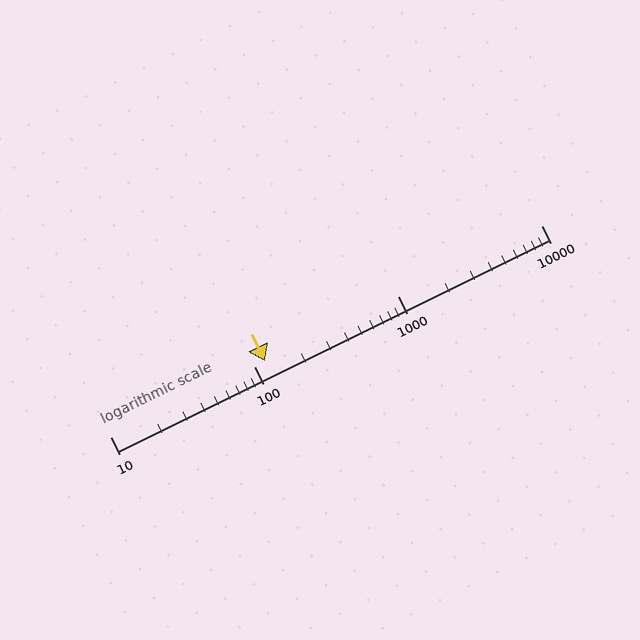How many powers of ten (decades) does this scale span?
The scale spans 3 decades, from 10 to 10000.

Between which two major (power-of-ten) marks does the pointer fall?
The pointer is between 100 and 1000.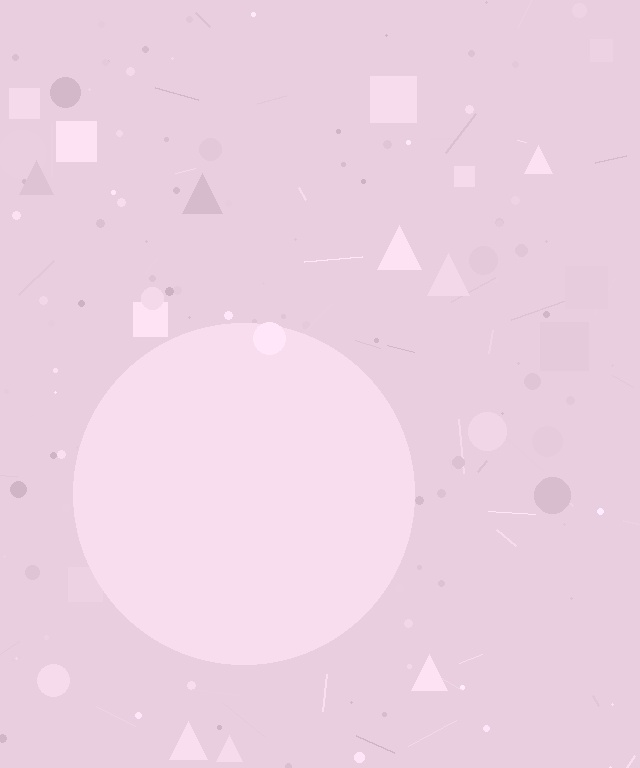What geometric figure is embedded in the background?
A circle is embedded in the background.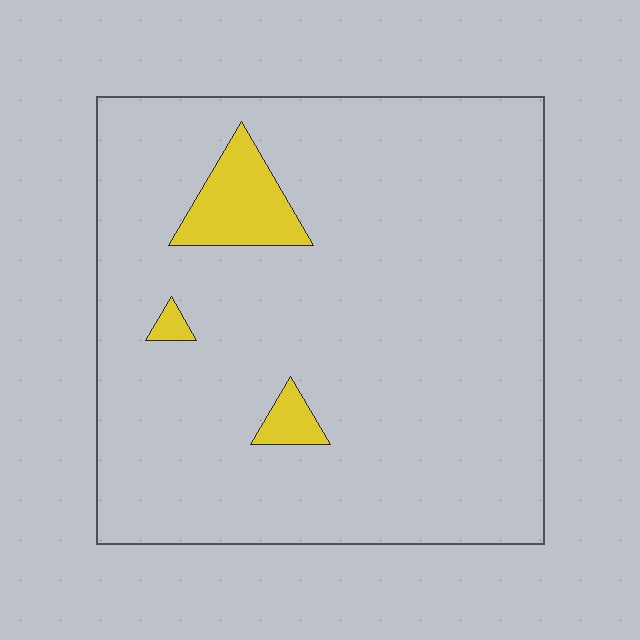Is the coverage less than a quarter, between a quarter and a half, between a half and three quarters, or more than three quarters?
Less than a quarter.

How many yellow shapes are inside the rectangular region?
3.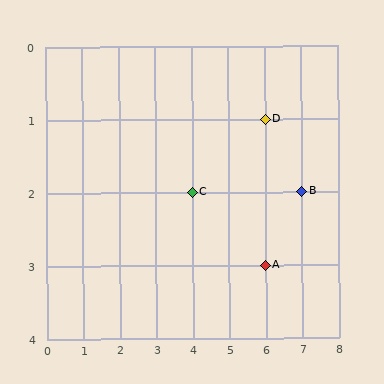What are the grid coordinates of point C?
Point C is at grid coordinates (4, 2).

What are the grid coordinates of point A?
Point A is at grid coordinates (6, 3).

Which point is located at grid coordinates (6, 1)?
Point D is at (6, 1).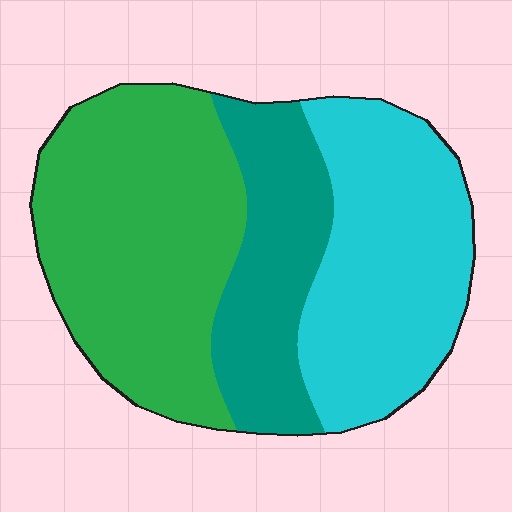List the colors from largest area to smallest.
From largest to smallest: green, cyan, teal.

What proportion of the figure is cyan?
Cyan covers 35% of the figure.